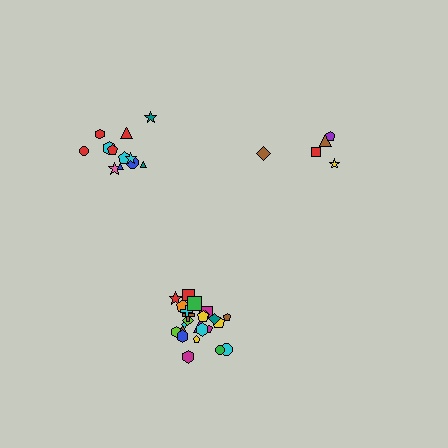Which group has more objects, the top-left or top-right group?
The top-left group.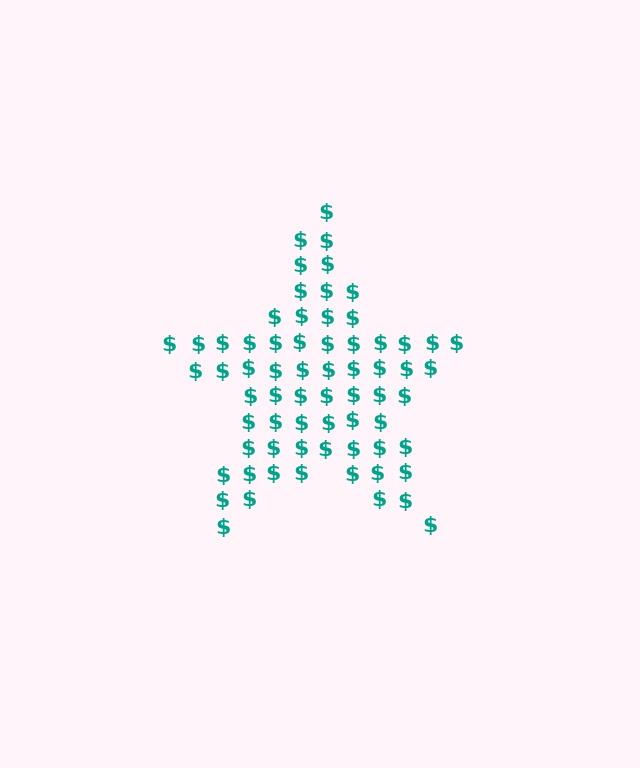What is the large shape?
The large shape is a star.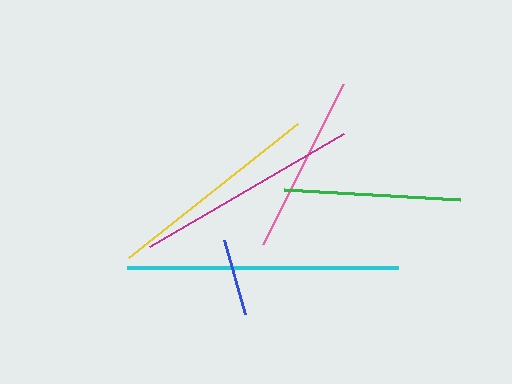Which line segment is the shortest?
The blue line is the shortest at approximately 77 pixels.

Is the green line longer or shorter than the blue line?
The green line is longer than the blue line.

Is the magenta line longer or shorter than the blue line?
The magenta line is longer than the blue line.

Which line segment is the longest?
The cyan line is the longest at approximately 271 pixels.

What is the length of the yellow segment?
The yellow segment is approximately 216 pixels long.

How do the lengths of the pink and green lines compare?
The pink and green lines are approximately the same length.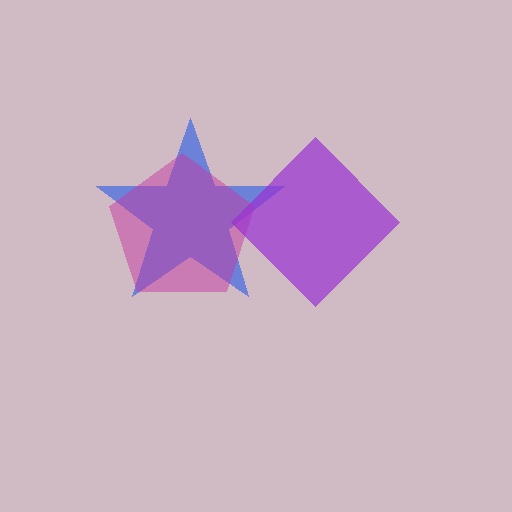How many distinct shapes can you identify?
There are 3 distinct shapes: a blue star, a magenta pentagon, a purple diamond.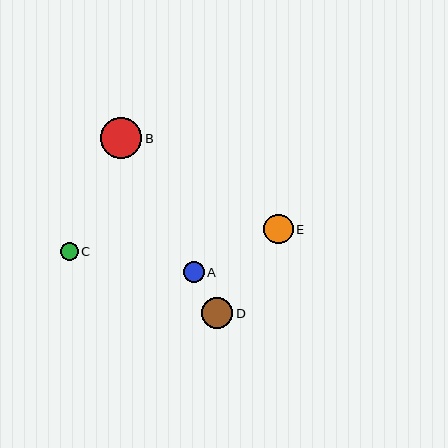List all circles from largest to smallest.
From largest to smallest: B, D, E, A, C.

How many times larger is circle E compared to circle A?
Circle E is approximately 1.4 times the size of circle A.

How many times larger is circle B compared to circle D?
Circle B is approximately 1.3 times the size of circle D.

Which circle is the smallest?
Circle C is the smallest with a size of approximately 18 pixels.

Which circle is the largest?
Circle B is the largest with a size of approximately 41 pixels.